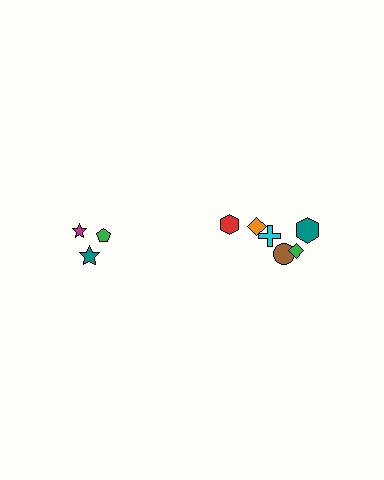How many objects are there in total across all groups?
There are 9 objects.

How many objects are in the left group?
There are 3 objects.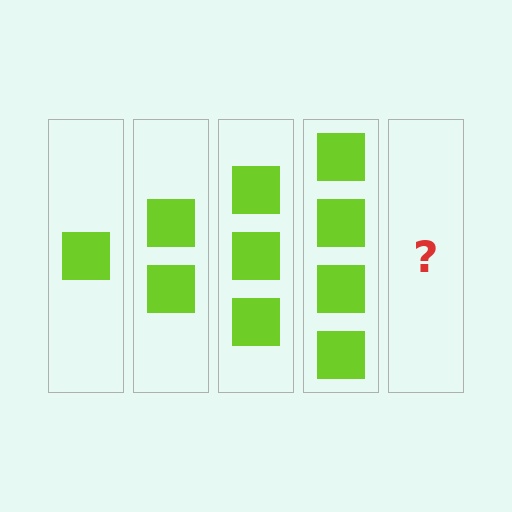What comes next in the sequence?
The next element should be 5 squares.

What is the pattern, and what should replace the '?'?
The pattern is that each step adds one more square. The '?' should be 5 squares.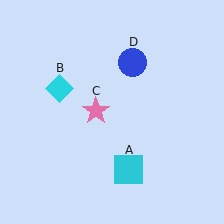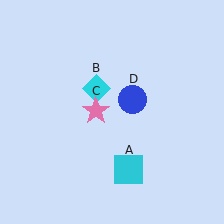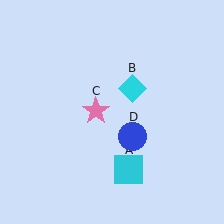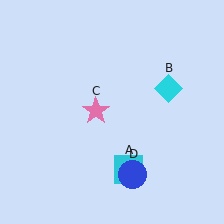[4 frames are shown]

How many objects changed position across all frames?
2 objects changed position: cyan diamond (object B), blue circle (object D).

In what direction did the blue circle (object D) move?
The blue circle (object D) moved down.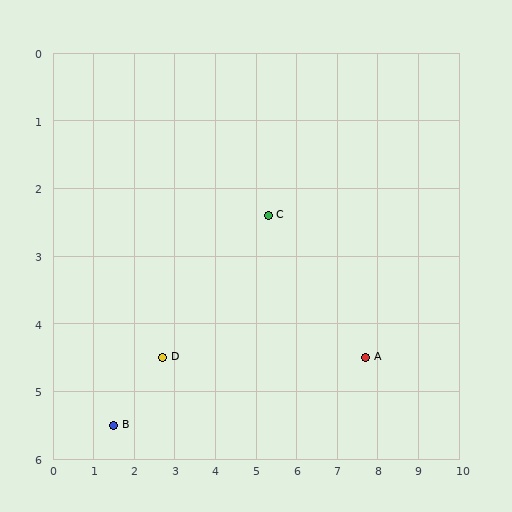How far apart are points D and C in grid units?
Points D and C are about 3.3 grid units apart.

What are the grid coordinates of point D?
Point D is at approximately (2.7, 4.5).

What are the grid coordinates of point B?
Point B is at approximately (1.5, 5.5).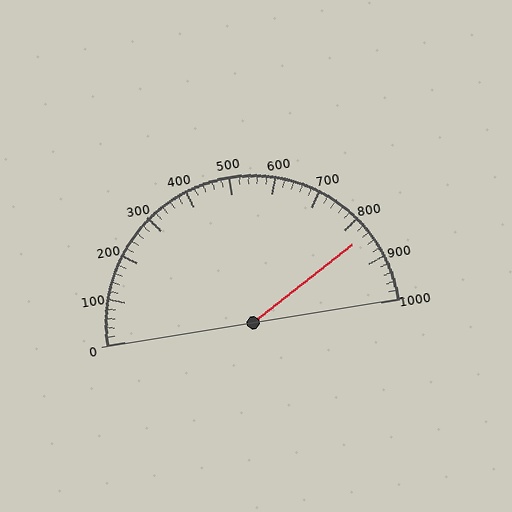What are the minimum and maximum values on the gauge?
The gauge ranges from 0 to 1000.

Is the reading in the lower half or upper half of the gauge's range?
The reading is in the upper half of the range (0 to 1000).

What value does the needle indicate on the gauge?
The needle indicates approximately 840.